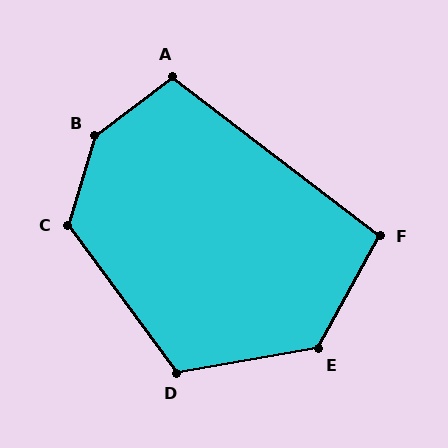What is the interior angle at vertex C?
Approximately 127 degrees (obtuse).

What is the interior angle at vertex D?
Approximately 117 degrees (obtuse).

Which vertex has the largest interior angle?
B, at approximately 144 degrees.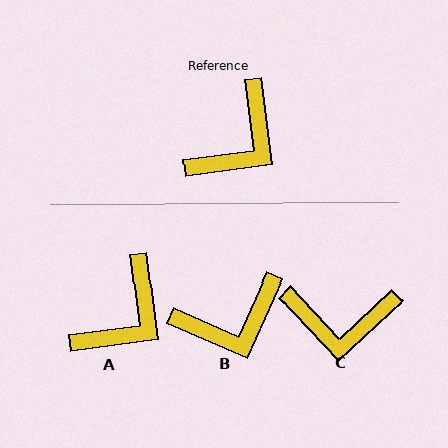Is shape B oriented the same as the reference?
No, it is off by about 31 degrees.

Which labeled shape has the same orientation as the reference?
A.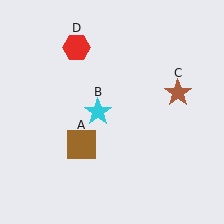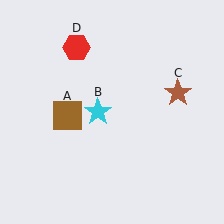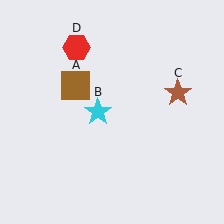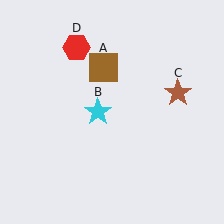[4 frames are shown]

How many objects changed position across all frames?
1 object changed position: brown square (object A).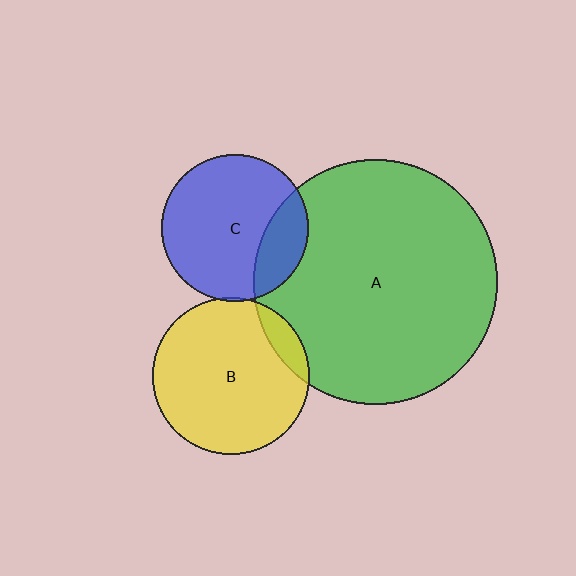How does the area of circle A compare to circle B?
Approximately 2.4 times.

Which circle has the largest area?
Circle A (green).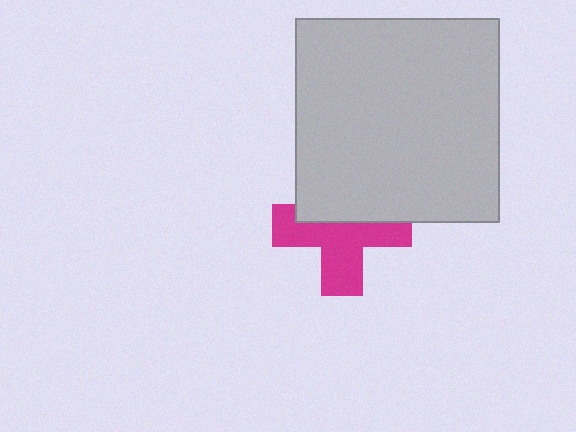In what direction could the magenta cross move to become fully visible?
The magenta cross could move down. That would shift it out from behind the light gray square entirely.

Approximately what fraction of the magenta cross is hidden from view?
Roughly 43% of the magenta cross is hidden behind the light gray square.